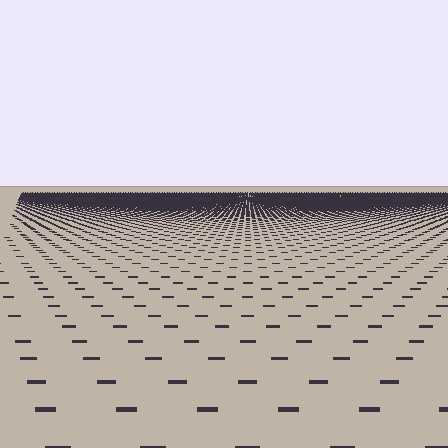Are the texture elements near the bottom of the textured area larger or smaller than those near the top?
Larger. Near the bottom, elements are closer to the viewer and appear at a bigger on-screen size.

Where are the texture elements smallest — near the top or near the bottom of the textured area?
Near the top.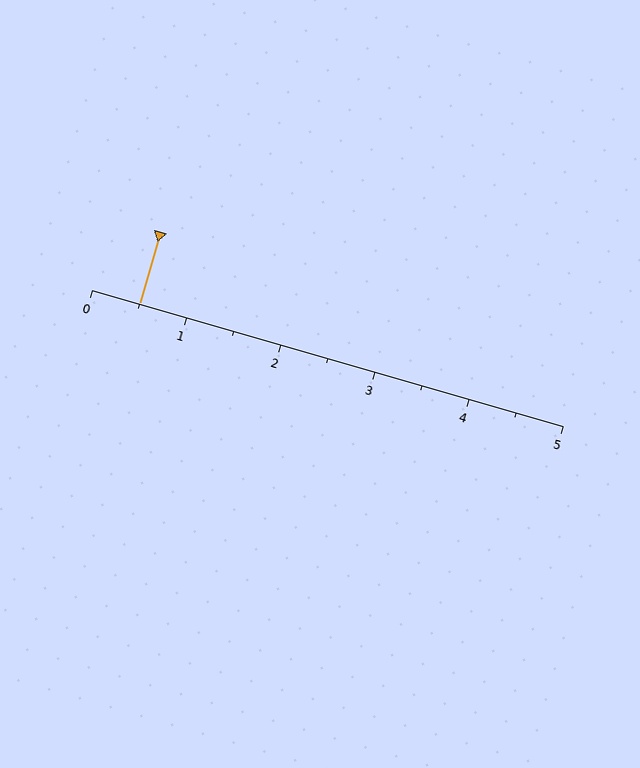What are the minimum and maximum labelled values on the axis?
The axis runs from 0 to 5.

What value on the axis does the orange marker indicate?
The marker indicates approximately 0.5.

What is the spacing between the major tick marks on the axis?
The major ticks are spaced 1 apart.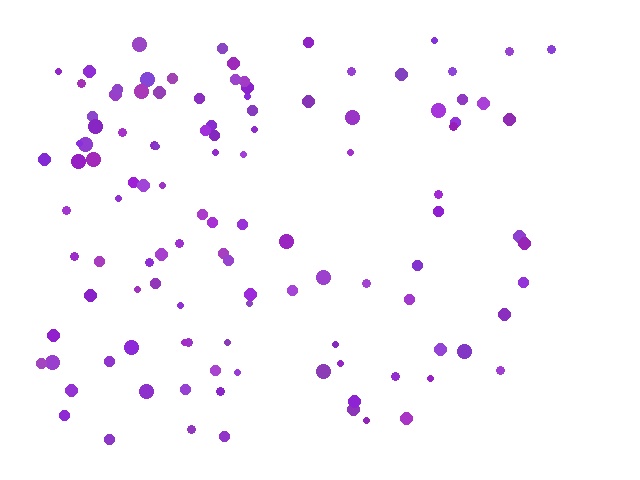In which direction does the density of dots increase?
From right to left, with the left side densest.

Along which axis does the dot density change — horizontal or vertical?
Horizontal.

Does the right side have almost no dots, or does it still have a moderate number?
Still a moderate number, just noticeably fewer than the left.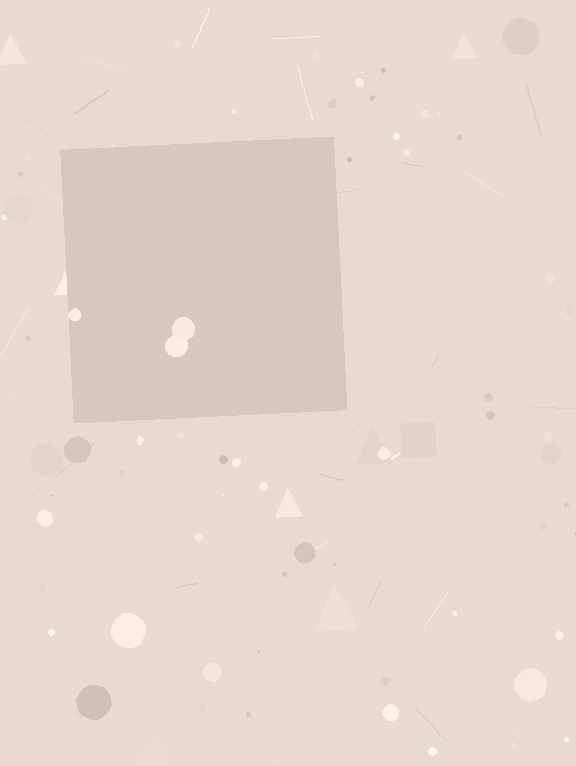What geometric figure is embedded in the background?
A square is embedded in the background.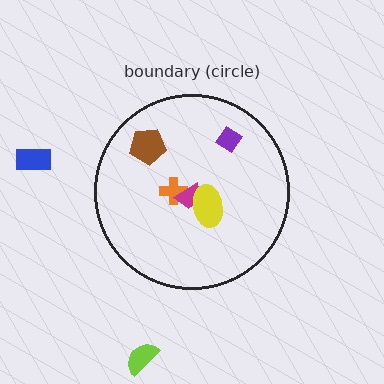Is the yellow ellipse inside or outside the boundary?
Inside.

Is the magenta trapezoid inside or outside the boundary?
Inside.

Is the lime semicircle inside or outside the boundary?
Outside.